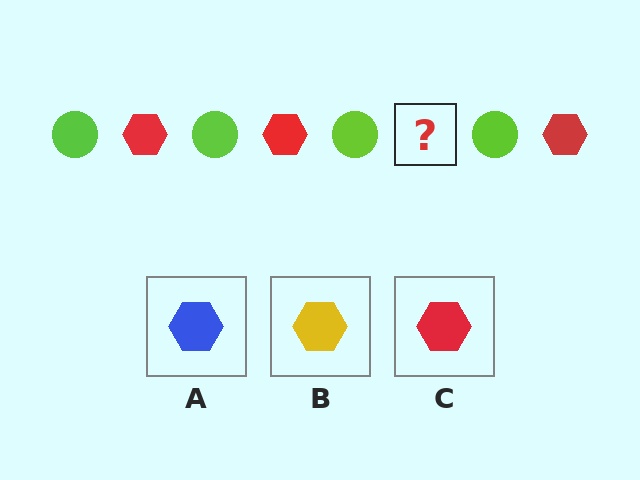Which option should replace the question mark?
Option C.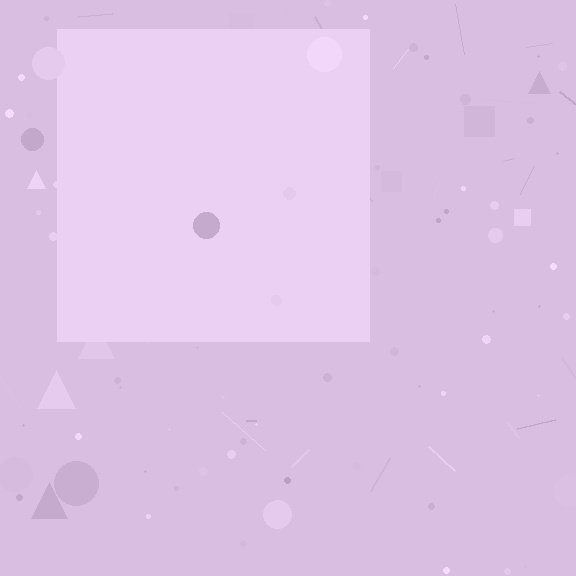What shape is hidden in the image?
A square is hidden in the image.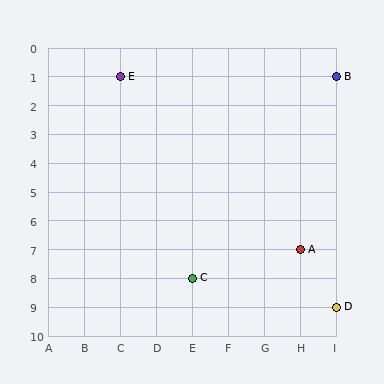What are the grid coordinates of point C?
Point C is at grid coordinates (E, 8).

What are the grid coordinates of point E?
Point E is at grid coordinates (C, 1).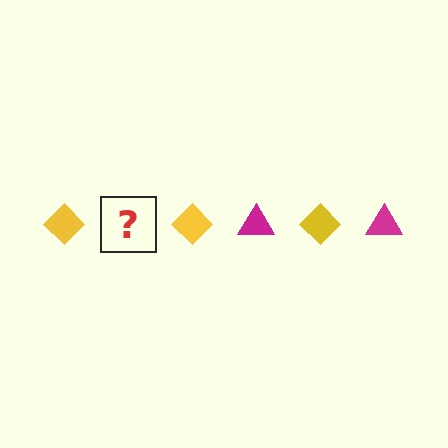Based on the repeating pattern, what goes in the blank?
The blank should be a magenta triangle.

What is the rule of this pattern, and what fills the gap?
The rule is that the pattern alternates between yellow diamond and magenta triangle. The gap should be filled with a magenta triangle.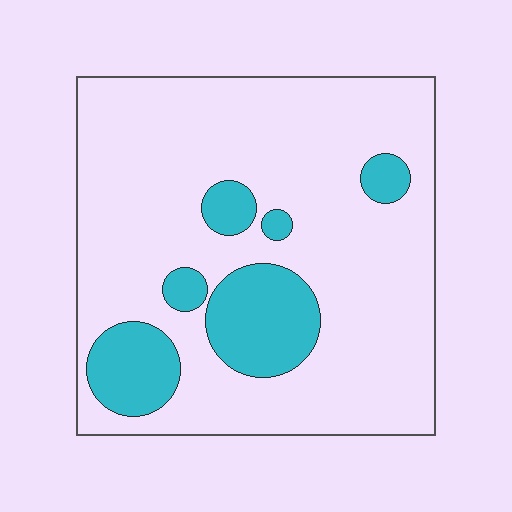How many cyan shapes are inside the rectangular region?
6.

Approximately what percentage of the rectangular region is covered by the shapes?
Approximately 20%.